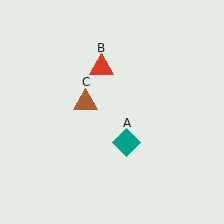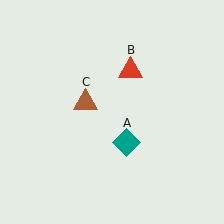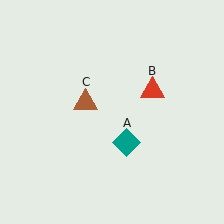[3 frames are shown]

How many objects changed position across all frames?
1 object changed position: red triangle (object B).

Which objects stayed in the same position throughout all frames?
Teal diamond (object A) and brown triangle (object C) remained stationary.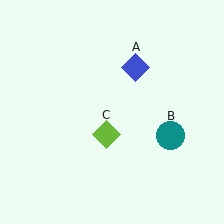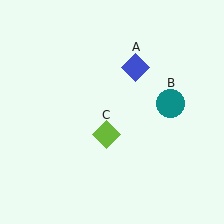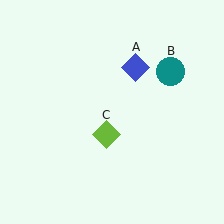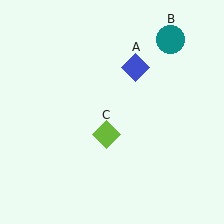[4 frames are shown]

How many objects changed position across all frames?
1 object changed position: teal circle (object B).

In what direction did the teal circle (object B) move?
The teal circle (object B) moved up.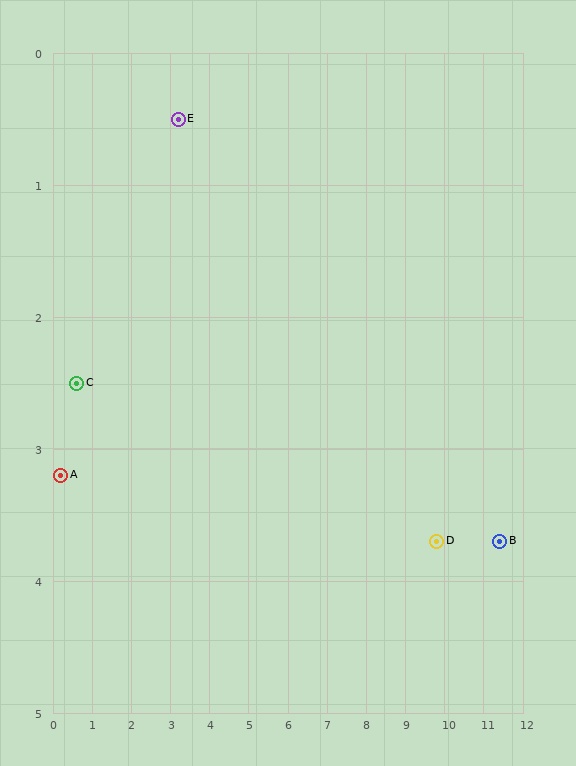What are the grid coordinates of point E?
Point E is at approximately (3.2, 0.5).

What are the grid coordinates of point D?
Point D is at approximately (9.8, 3.7).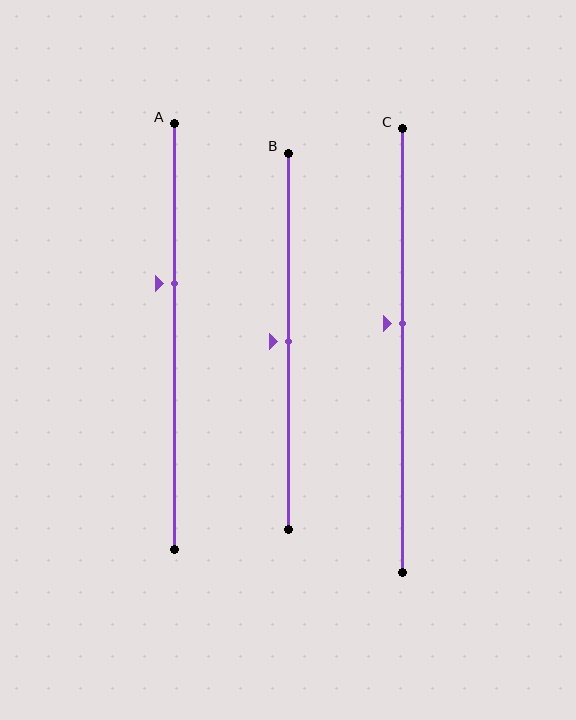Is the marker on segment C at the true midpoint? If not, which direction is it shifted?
No, the marker on segment C is shifted upward by about 6% of the segment length.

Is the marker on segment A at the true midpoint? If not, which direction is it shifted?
No, the marker on segment A is shifted upward by about 12% of the segment length.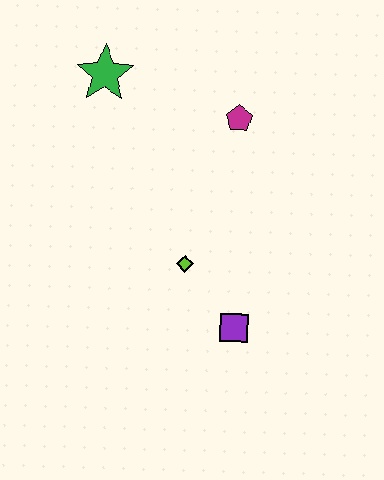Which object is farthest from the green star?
The purple square is farthest from the green star.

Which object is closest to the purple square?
The lime diamond is closest to the purple square.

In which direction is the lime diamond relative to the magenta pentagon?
The lime diamond is below the magenta pentagon.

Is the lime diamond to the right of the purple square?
No